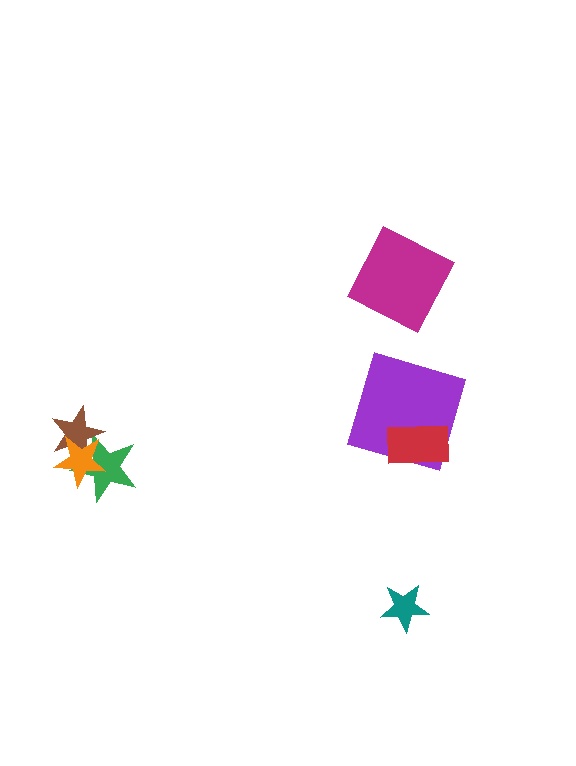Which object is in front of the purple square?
The red rectangle is in front of the purple square.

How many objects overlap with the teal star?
0 objects overlap with the teal star.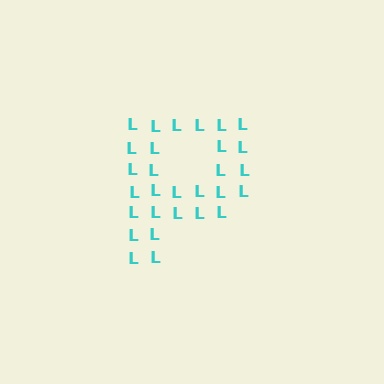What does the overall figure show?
The overall figure shows the letter P.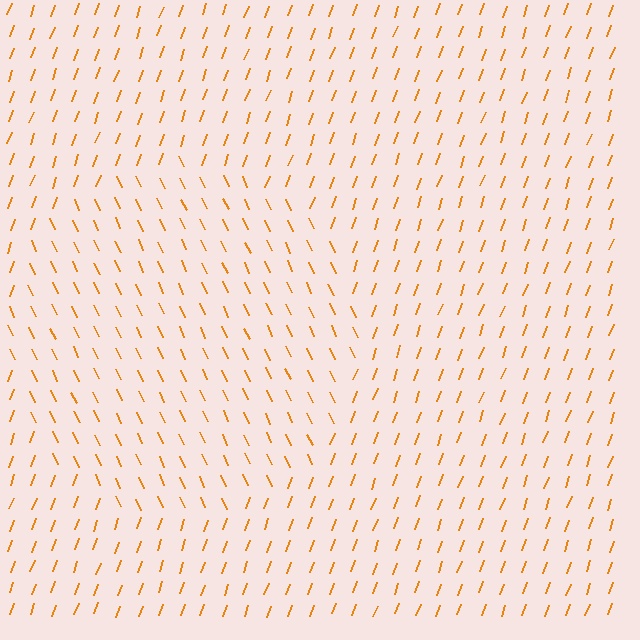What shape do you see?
I see a circle.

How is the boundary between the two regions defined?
The boundary is defined purely by a change in line orientation (approximately 45 degrees difference). All lines are the same color and thickness.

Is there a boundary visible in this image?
Yes, there is a texture boundary formed by a change in line orientation.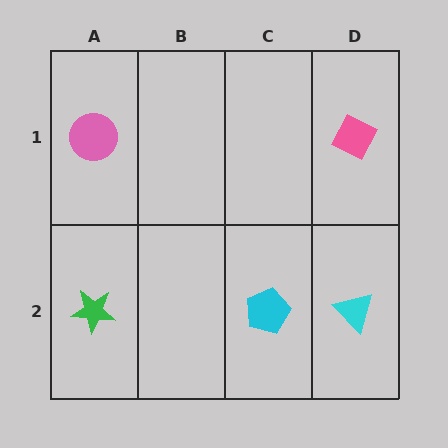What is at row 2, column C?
A cyan pentagon.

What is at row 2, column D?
A cyan triangle.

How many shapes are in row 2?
3 shapes.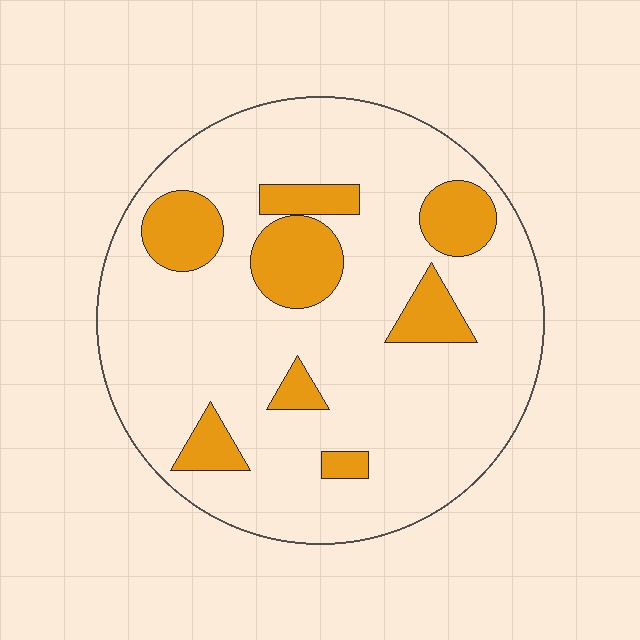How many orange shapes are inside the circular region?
8.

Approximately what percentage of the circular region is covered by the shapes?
Approximately 20%.